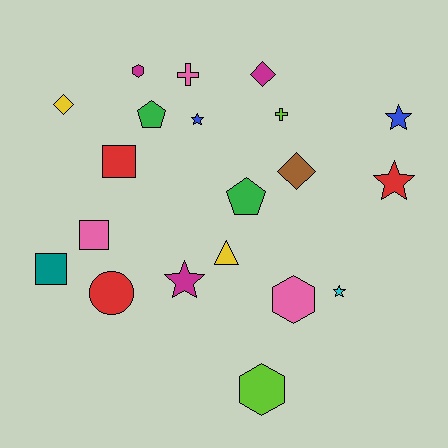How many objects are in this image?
There are 20 objects.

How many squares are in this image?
There are 3 squares.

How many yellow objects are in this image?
There are 2 yellow objects.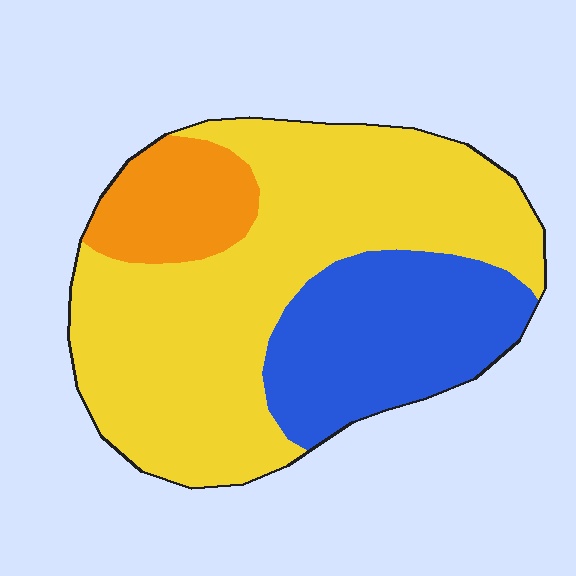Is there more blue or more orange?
Blue.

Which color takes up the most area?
Yellow, at roughly 60%.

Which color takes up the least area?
Orange, at roughly 15%.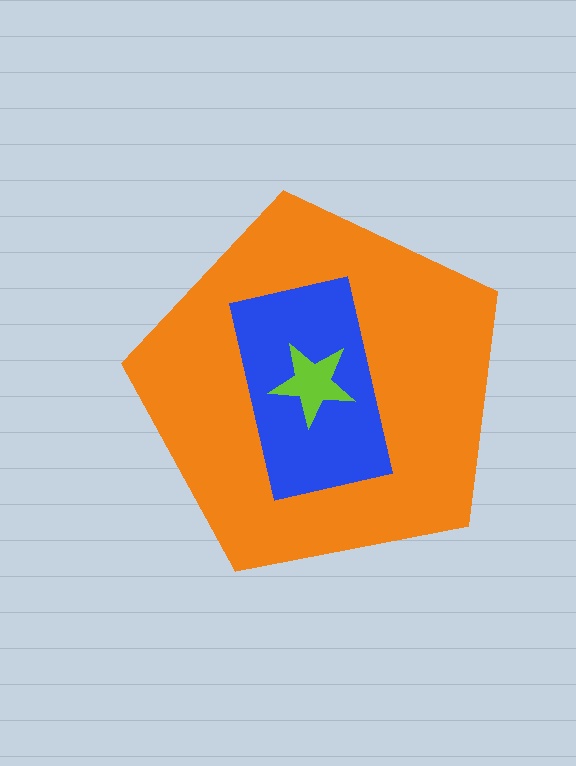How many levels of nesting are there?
3.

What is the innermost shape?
The lime star.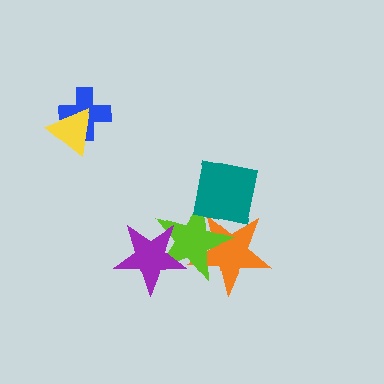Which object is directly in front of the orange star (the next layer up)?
The lime star is directly in front of the orange star.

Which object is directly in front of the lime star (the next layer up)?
The purple star is directly in front of the lime star.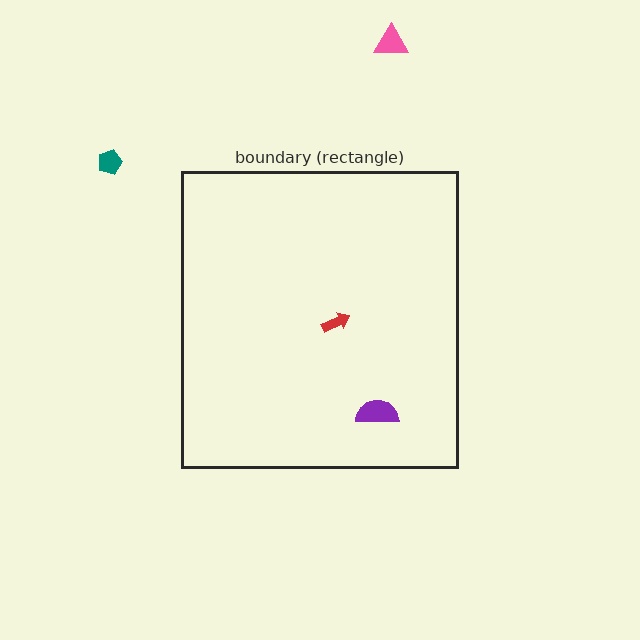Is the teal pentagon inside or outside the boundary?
Outside.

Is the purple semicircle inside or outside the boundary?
Inside.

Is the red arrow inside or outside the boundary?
Inside.